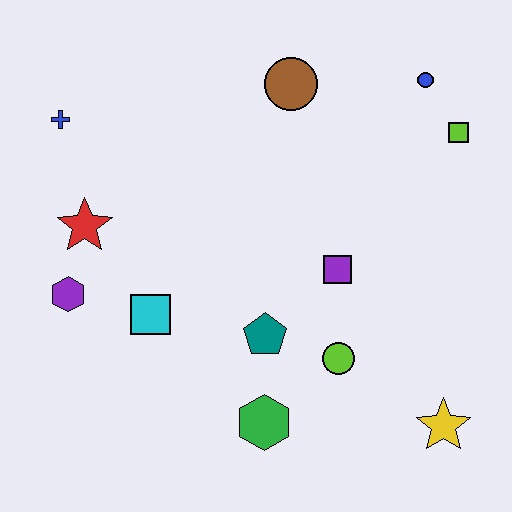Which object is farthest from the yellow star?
The blue cross is farthest from the yellow star.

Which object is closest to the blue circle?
The lime square is closest to the blue circle.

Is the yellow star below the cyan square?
Yes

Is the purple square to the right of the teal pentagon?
Yes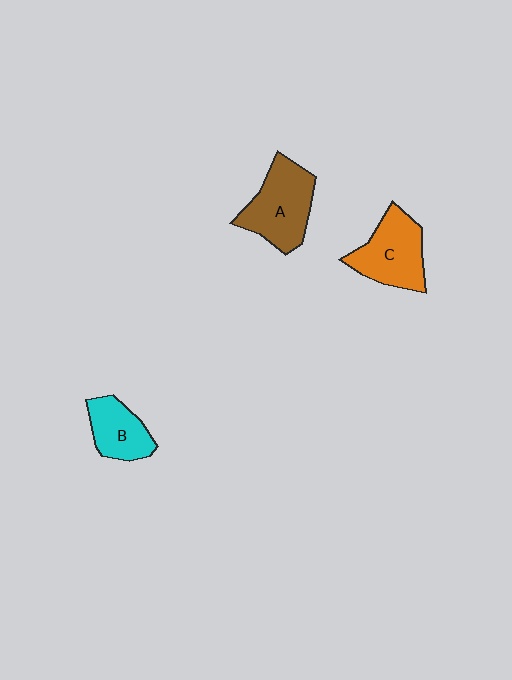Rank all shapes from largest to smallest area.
From largest to smallest: A (brown), C (orange), B (cyan).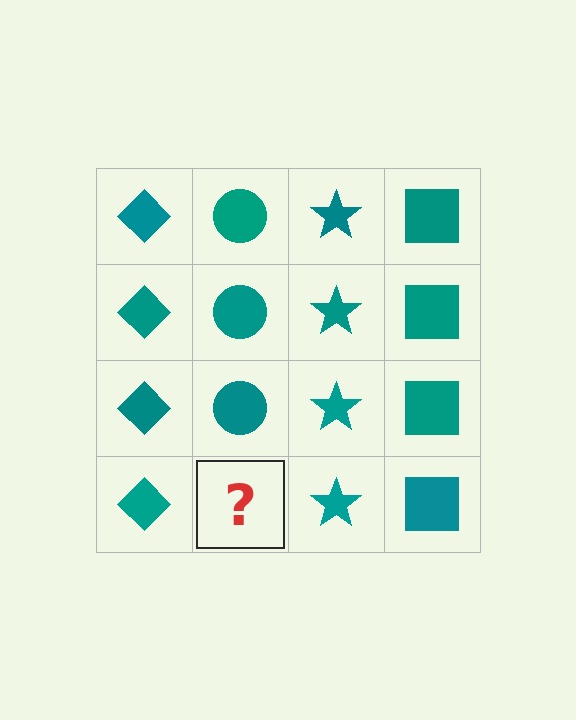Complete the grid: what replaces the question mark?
The question mark should be replaced with a teal circle.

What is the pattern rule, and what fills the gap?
The rule is that each column has a consistent shape. The gap should be filled with a teal circle.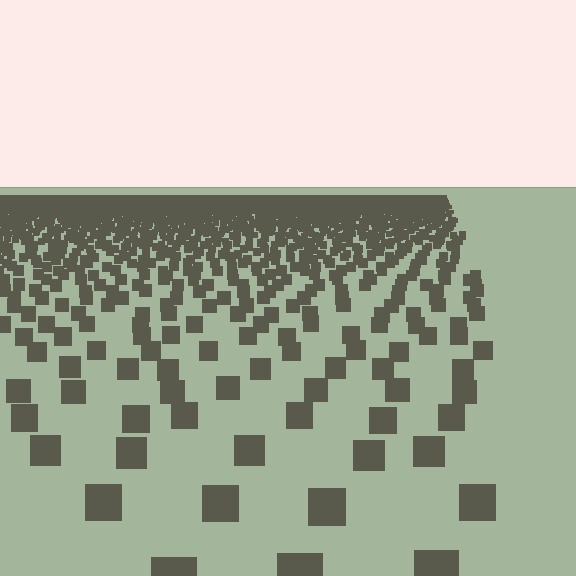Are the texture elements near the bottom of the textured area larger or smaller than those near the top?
Larger. Near the bottom, elements are closer to the viewer and appear at a bigger on-screen size.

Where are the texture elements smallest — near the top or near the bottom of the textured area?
Near the top.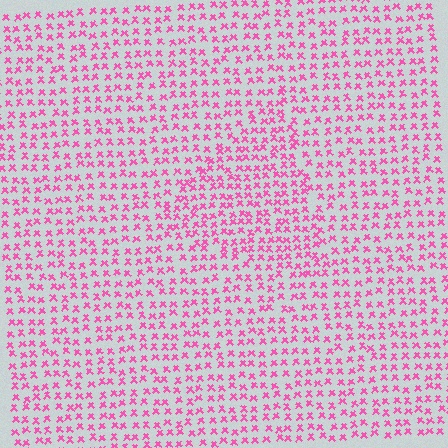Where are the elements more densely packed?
The elements are more densely packed inside the triangle boundary.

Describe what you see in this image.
The image contains small pink elements arranged at two different densities. A triangle-shaped region is visible where the elements are more densely packed than the surrounding area.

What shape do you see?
I see a triangle.